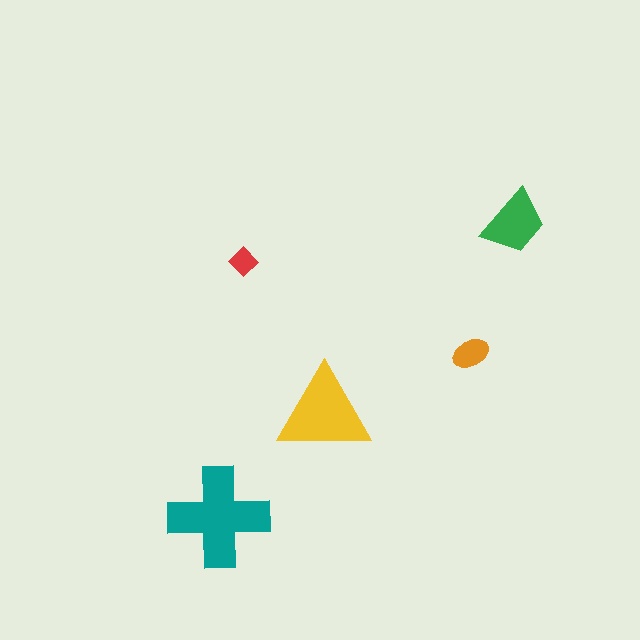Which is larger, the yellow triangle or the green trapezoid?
The yellow triangle.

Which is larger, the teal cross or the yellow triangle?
The teal cross.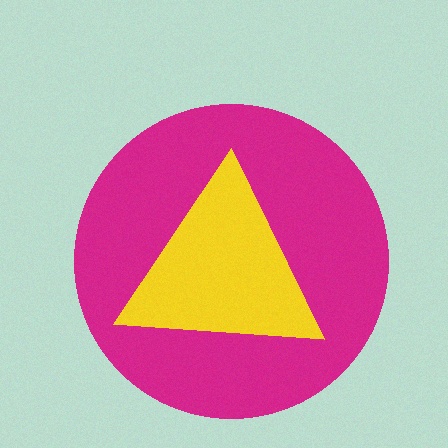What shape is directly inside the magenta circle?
The yellow triangle.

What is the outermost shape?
The magenta circle.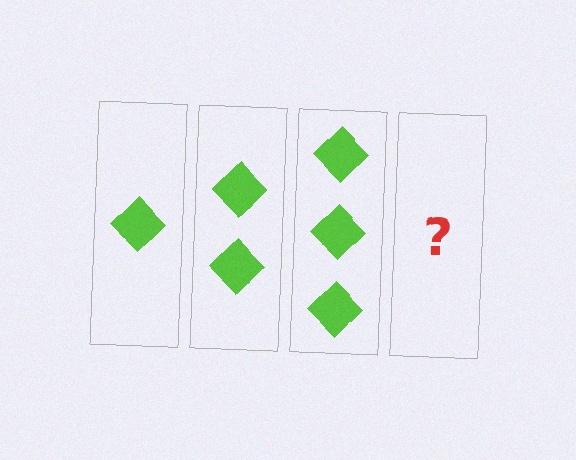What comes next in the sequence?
The next element should be 4 diamonds.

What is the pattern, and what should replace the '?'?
The pattern is that each step adds one more diamond. The '?' should be 4 diamonds.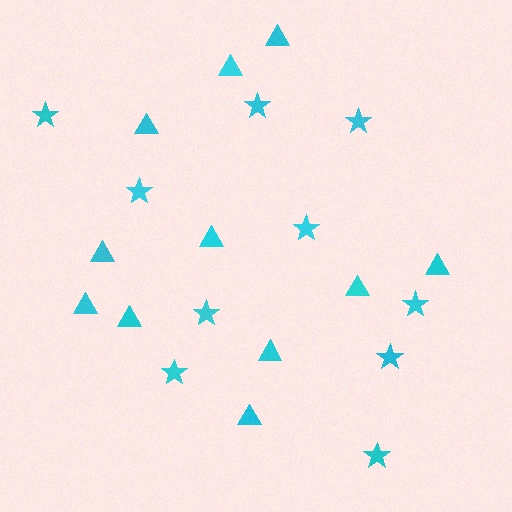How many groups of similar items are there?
There are 2 groups: one group of triangles (11) and one group of stars (10).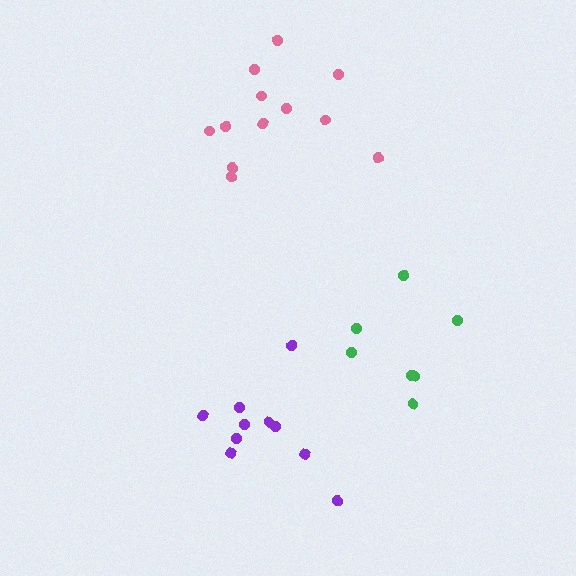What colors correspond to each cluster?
The clusters are colored: pink, green, purple.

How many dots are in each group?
Group 1: 12 dots, Group 2: 7 dots, Group 3: 10 dots (29 total).